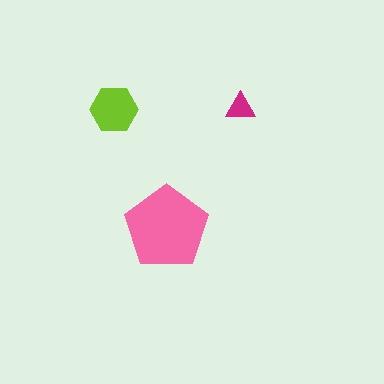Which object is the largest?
The pink pentagon.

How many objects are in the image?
There are 3 objects in the image.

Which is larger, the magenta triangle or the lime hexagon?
The lime hexagon.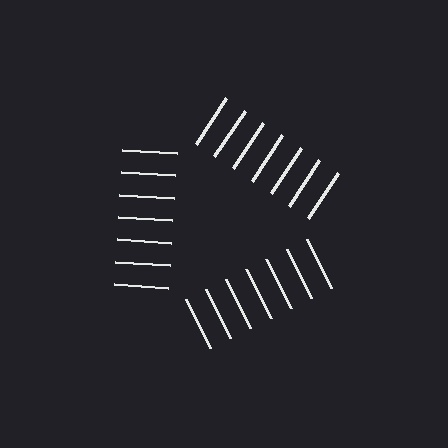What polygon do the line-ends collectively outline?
An illusory triangle — the line segments terminate on its edges but no continuous stroke is drawn.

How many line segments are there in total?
21 — 7 along each of the 3 edges.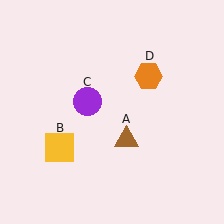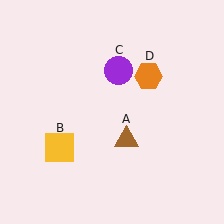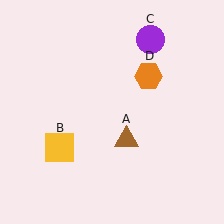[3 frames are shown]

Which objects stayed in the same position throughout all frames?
Brown triangle (object A) and yellow square (object B) and orange hexagon (object D) remained stationary.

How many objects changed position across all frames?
1 object changed position: purple circle (object C).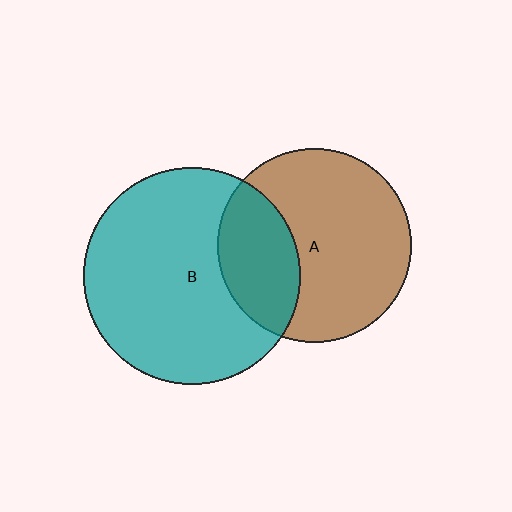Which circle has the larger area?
Circle B (teal).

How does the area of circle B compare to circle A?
Approximately 1.2 times.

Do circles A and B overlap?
Yes.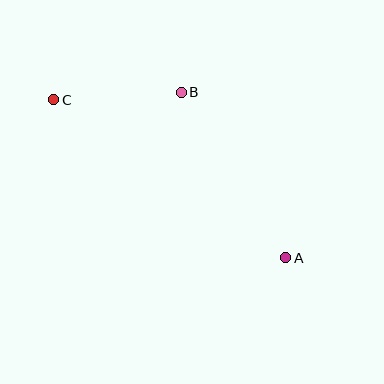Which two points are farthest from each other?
Points A and C are farthest from each other.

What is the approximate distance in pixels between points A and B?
The distance between A and B is approximately 196 pixels.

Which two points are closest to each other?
Points B and C are closest to each other.